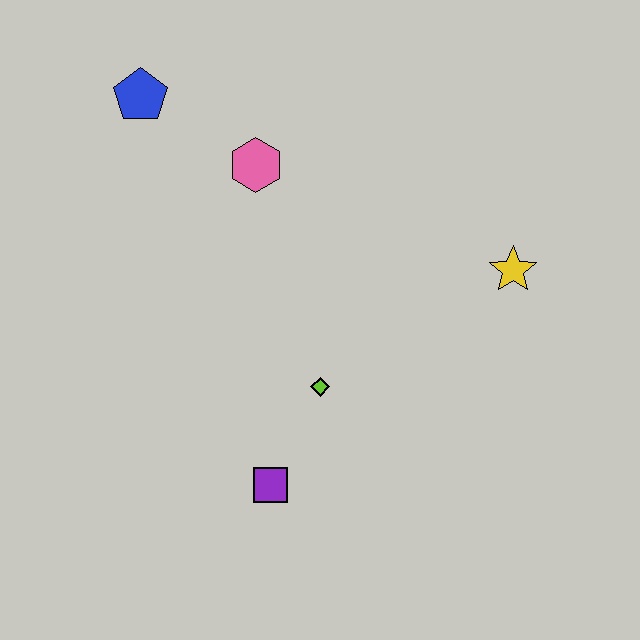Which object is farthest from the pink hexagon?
The purple square is farthest from the pink hexagon.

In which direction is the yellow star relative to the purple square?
The yellow star is to the right of the purple square.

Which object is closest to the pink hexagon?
The blue pentagon is closest to the pink hexagon.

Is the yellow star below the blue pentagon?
Yes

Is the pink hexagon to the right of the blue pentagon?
Yes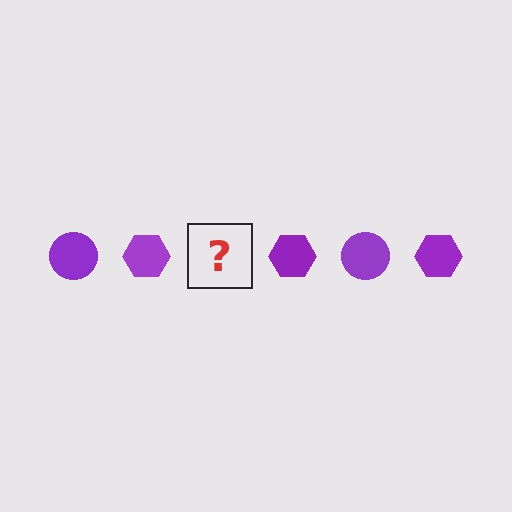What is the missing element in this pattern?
The missing element is a purple circle.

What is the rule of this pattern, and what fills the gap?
The rule is that the pattern cycles through circle, hexagon shapes in purple. The gap should be filled with a purple circle.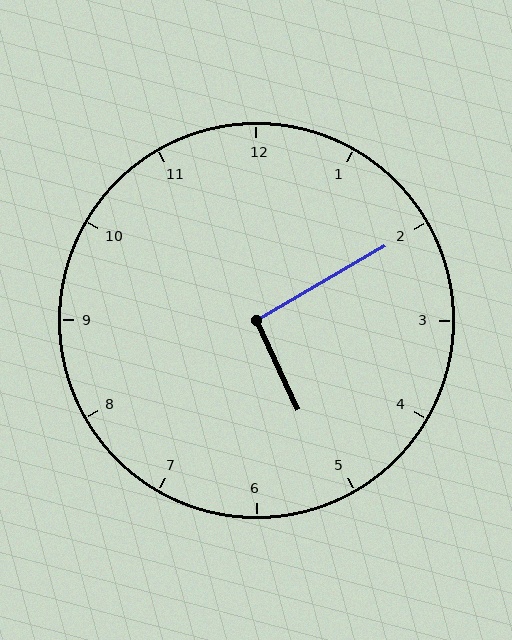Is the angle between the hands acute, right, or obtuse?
It is right.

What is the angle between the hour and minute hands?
Approximately 95 degrees.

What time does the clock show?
5:10.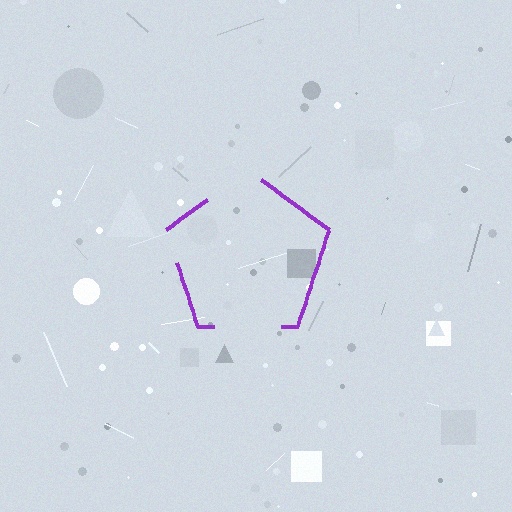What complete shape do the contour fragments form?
The contour fragments form a pentagon.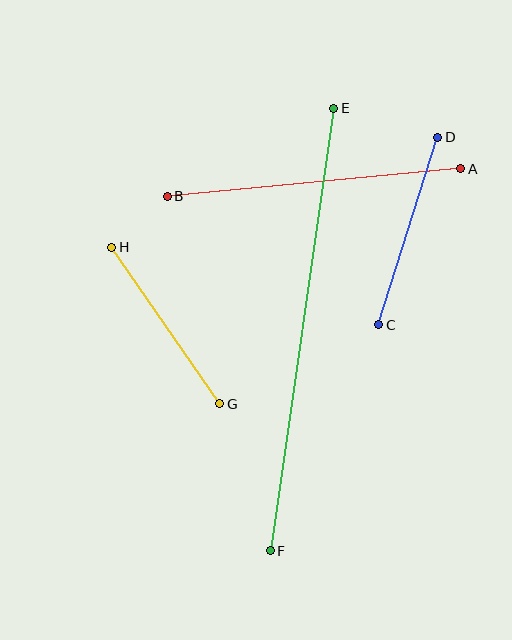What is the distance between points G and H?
The distance is approximately 190 pixels.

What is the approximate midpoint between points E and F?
The midpoint is at approximately (302, 330) pixels.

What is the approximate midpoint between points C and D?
The midpoint is at approximately (408, 231) pixels.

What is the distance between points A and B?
The distance is approximately 294 pixels.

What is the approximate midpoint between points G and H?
The midpoint is at approximately (166, 326) pixels.